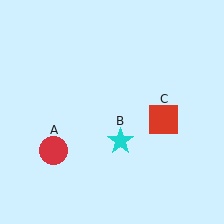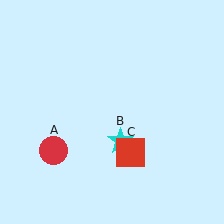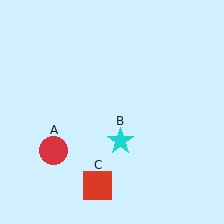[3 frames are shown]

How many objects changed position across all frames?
1 object changed position: red square (object C).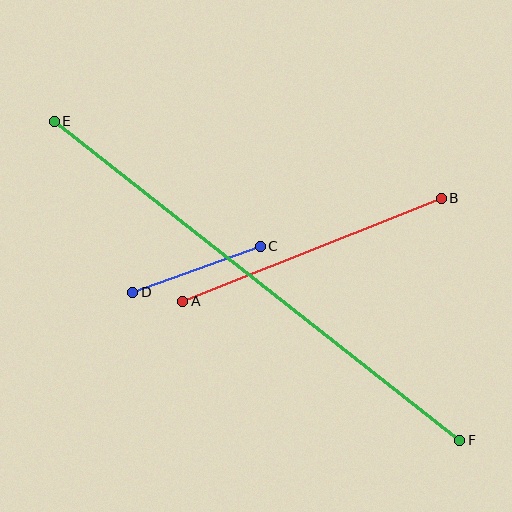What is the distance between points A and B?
The distance is approximately 278 pixels.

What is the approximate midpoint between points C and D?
The midpoint is at approximately (197, 269) pixels.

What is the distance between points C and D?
The distance is approximately 136 pixels.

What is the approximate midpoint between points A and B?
The midpoint is at approximately (312, 250) pixels.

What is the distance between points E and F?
The distance is approximately 516 pixels.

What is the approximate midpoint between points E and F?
The midpoint is at approximately (257, 281) pixels.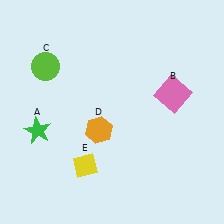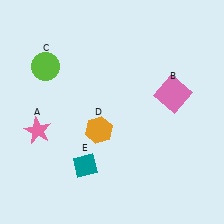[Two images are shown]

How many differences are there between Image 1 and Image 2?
There are 2 differences between the two images.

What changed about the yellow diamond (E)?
In Image 1, E is yellow. In Image 2, it changed to teal.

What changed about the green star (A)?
In Image 1, A is green. In Image 2, it changed to pink.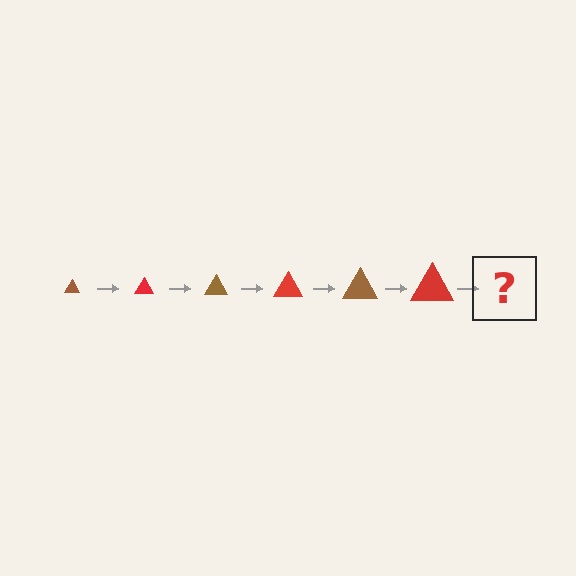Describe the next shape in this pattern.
It should be a brown triangle, larger than the previous one.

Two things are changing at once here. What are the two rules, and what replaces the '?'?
The two rules are that the triangle grows larger each step and the color cycles through brown and red. The '?' should be a brown triangle, larger than the previous one.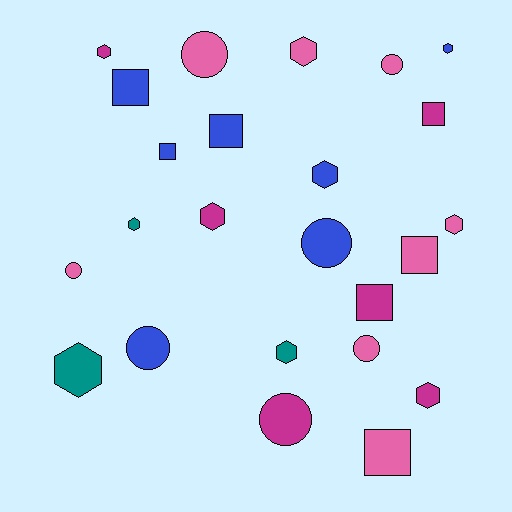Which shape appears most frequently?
Hexagon, with 10 objects.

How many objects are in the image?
There are 24 objects.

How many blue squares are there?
There are 3 blue squares.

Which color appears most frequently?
Pink, with 8 objects.